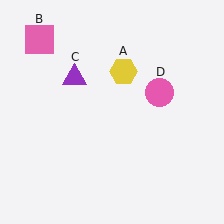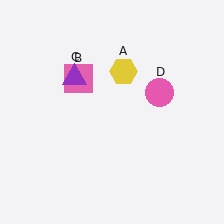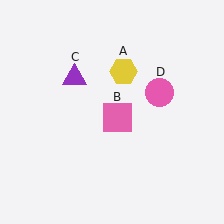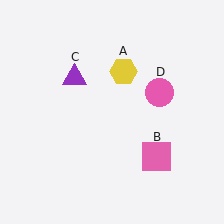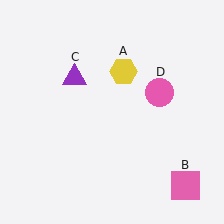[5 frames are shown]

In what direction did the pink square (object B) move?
The pink square (object B) moved down and to the right.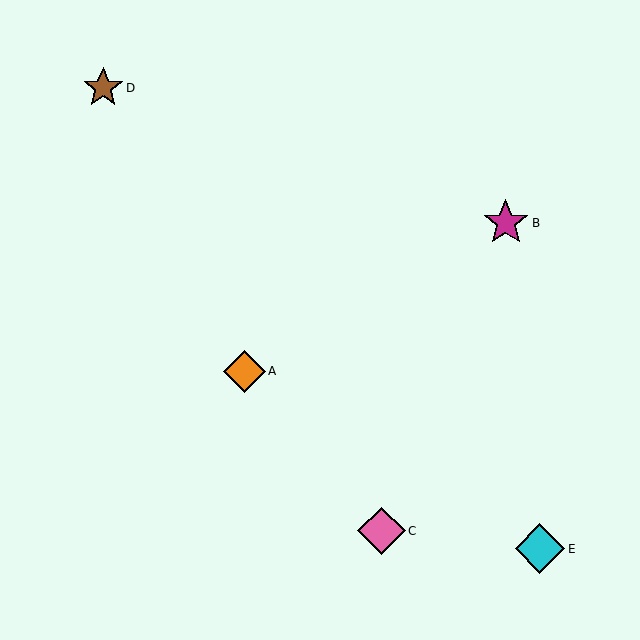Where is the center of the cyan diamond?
The center of the cyan diamond is at (540, 549).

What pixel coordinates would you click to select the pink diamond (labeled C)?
Click at (382, 531) to select the pink diamond C.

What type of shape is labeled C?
Shape C is a pink diamond.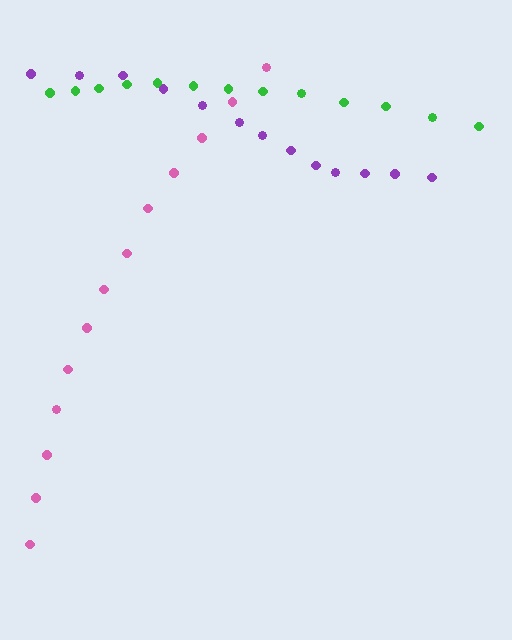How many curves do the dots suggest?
There are 3 distinct paths.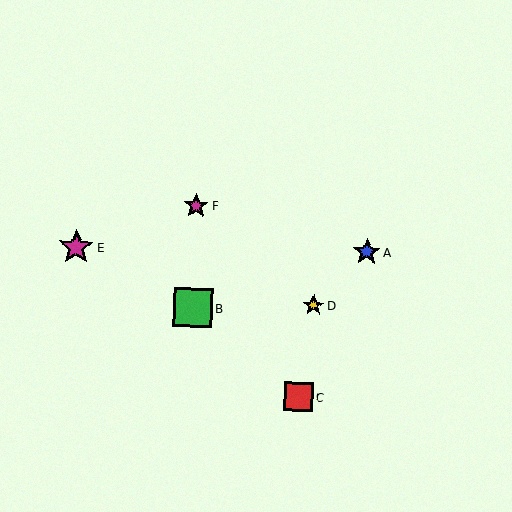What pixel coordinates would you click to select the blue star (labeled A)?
Click at (367, 252) to select the blue star A.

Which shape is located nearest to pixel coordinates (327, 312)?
The yellow star (labeled D) at (313, 306) is nearest to that location.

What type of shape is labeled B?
Shape B is a green square.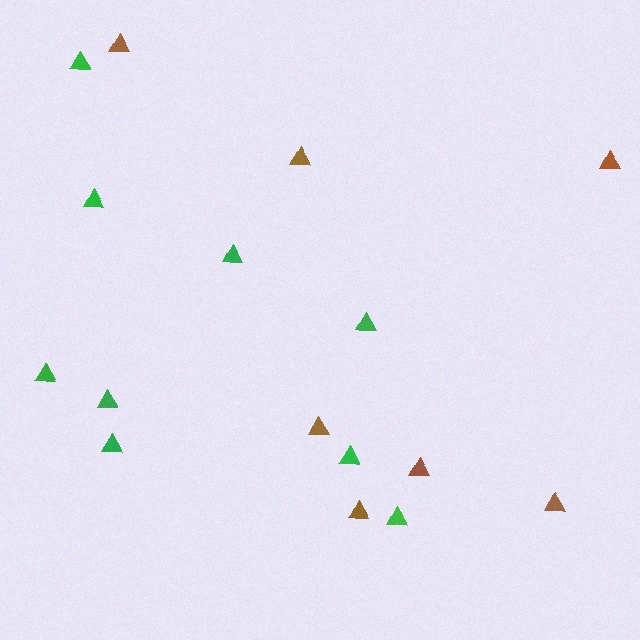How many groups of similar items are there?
There are 2 groups: one group of green triangles (9) and one group of brown triangles (7).